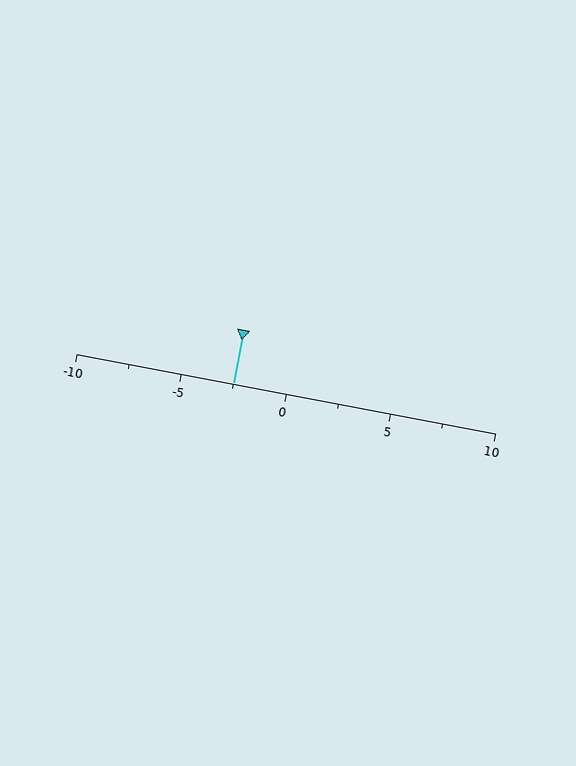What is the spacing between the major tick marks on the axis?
The major ticks are spaced 5 apart.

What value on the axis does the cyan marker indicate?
The marker indicates approximately -2.5.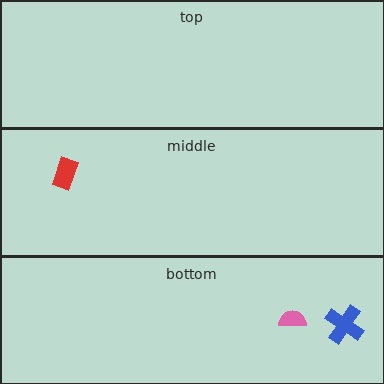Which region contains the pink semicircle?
The bottom region.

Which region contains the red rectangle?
The middle region.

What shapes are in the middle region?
The red rectangle.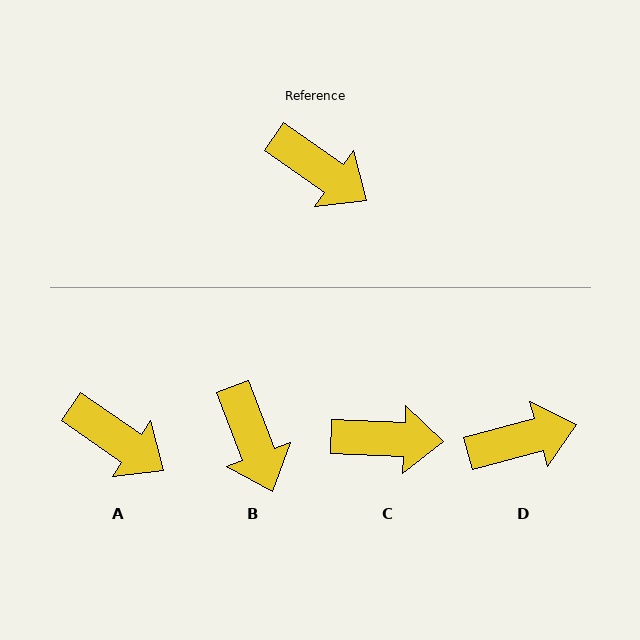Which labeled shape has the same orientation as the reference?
A.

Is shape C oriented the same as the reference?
No, it is off by about 32 degrees.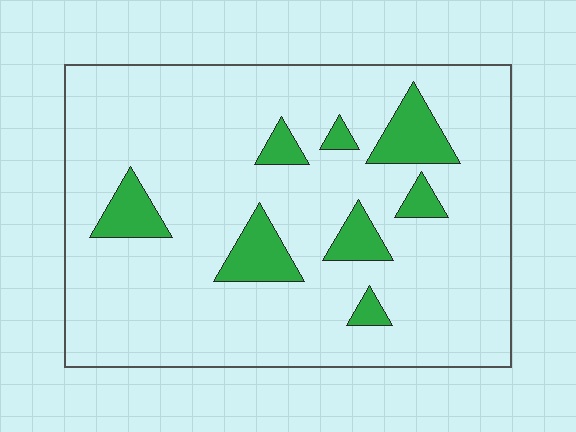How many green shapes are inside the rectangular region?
8.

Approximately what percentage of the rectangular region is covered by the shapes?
Approximately 15%.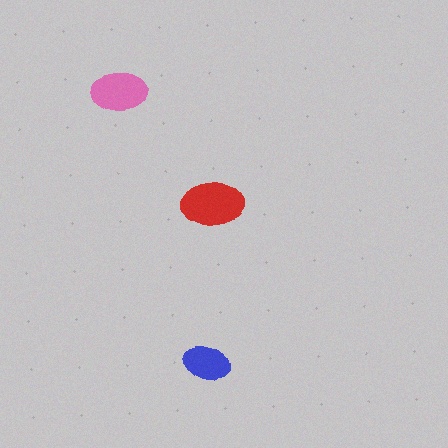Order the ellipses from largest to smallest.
the red one, the pink one, the blue one.